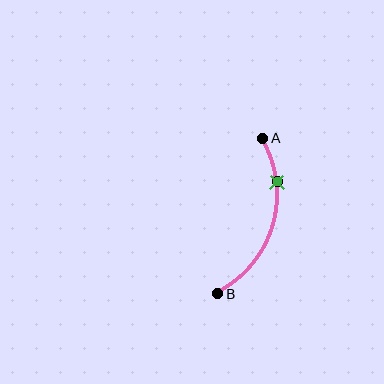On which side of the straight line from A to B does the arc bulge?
The arc bulges to the right of the straight line connecting A and B.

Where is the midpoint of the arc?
The arc midpoint is the point on the curve farthest from the straight line joining A and B. It sits to the right of that line.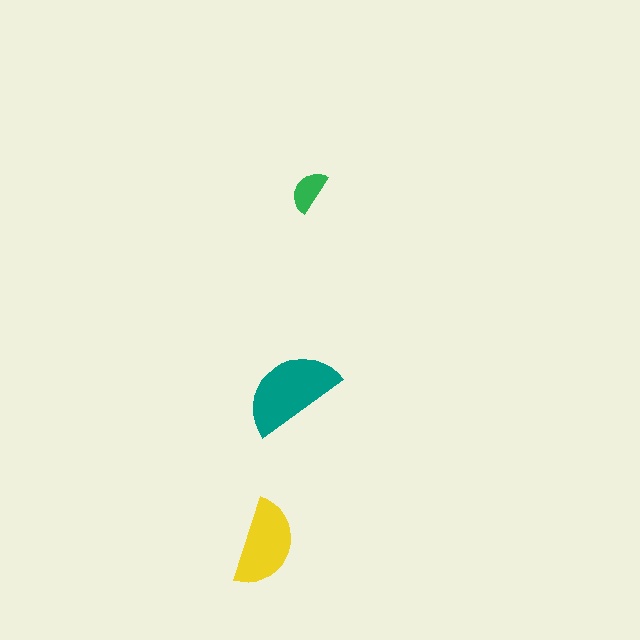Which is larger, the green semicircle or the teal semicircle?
The teal one.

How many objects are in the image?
There are 3 objects in the image.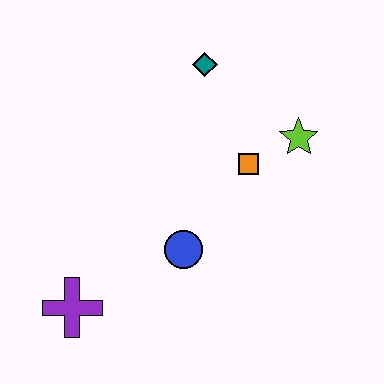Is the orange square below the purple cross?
No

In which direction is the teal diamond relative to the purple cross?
The teal diamond is above the purple cross.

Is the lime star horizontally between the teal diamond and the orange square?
No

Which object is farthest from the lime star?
The purple cross is farthest from the lime star.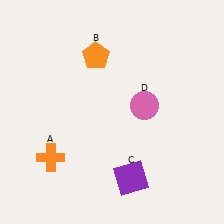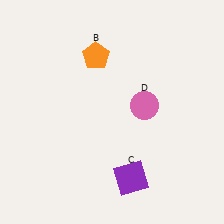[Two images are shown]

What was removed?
The orange cross (A) was removed in Image 2.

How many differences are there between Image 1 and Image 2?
There is 1 difference between the two images.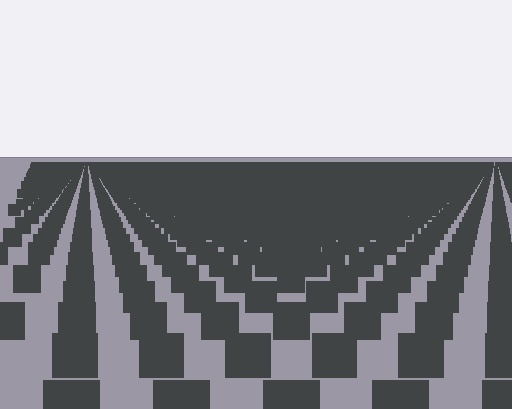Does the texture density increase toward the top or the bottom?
Density increases toward the top.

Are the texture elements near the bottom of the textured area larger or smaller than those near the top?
Larger. Near the bottom, elements are closer to the viewer and appear at a bigger on-screen size.